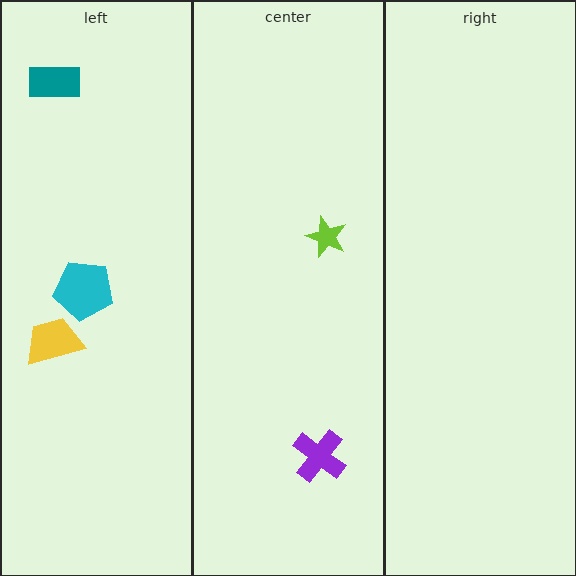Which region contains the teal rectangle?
The left region.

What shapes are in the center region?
The lime star, the purple cross.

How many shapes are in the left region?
3.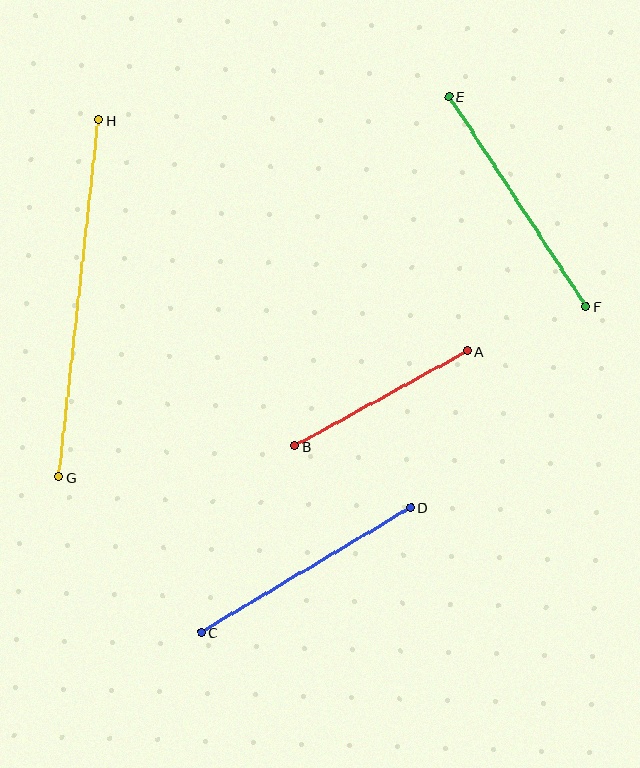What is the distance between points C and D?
The distance is approximately 244 pixels.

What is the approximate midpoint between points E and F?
The midpoint is at approximately (518, 201) pixels.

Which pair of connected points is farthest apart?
Points G and H are farthest apart.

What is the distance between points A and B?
The distance is approximately 197 pixels.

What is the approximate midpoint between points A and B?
The midpoint is at approximately (381, 399) pixels.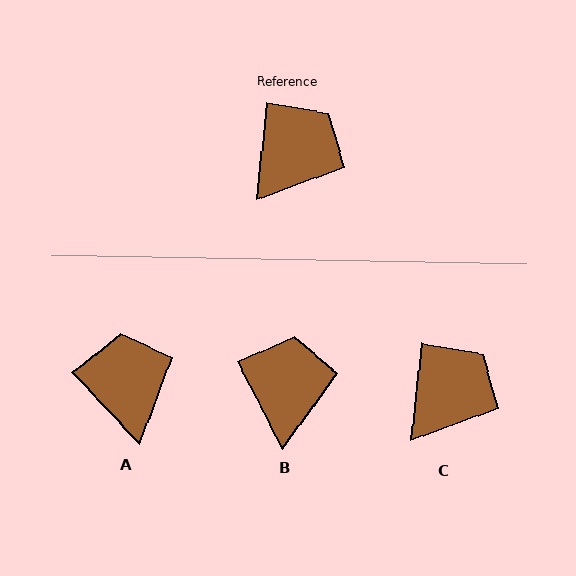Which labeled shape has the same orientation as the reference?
C.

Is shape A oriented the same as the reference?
No, it is off by about 49 degrees.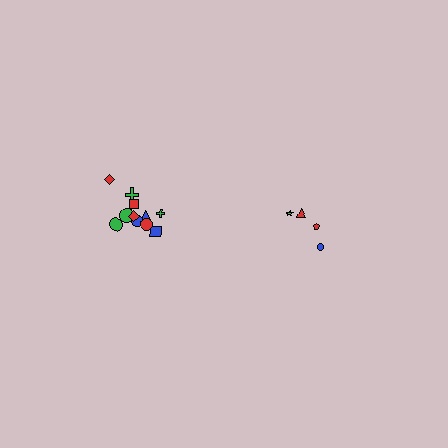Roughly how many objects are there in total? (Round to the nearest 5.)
Roughly 15 objects in total.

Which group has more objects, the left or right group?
The left group.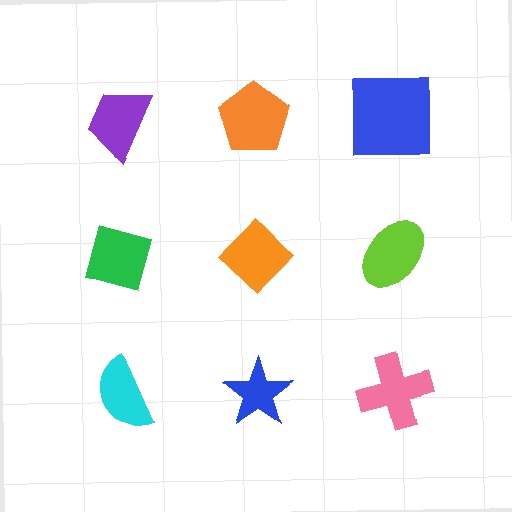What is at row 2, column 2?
An orange diamond.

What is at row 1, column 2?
An orange pentagon.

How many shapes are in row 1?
3 shapes.